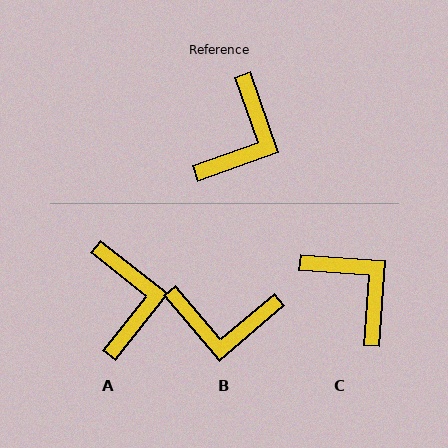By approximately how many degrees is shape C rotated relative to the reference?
Approximately 67 degrees counter-clockwise.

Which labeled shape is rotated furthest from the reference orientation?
B, about 69 degrees away.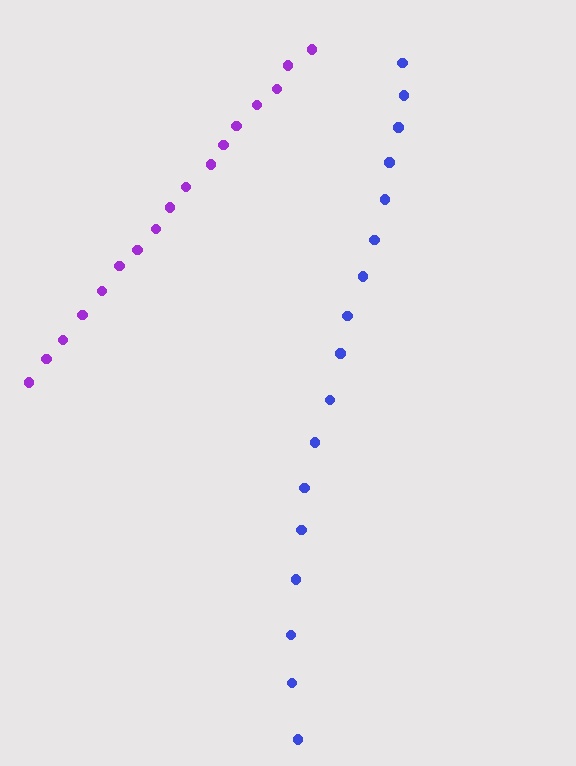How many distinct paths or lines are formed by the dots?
There are 2 distinct paths.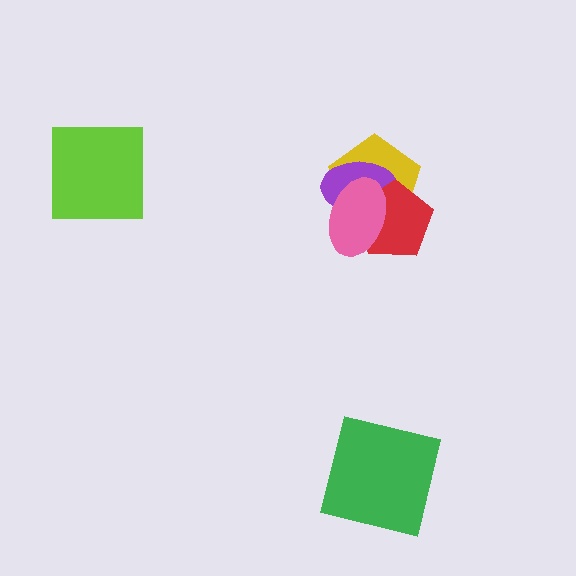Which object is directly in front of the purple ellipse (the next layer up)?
The red pentagon is directly in front of the purple ellipse.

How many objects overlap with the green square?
0 objects overlap with the green square.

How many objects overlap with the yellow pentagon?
3 objects overlap with the yellow pentagon.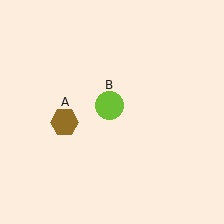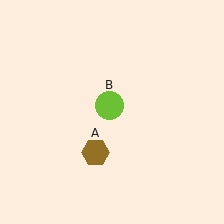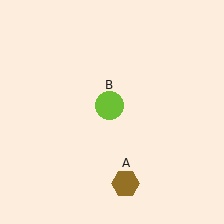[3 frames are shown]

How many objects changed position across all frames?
1 object changed position: brown hexagon (object A).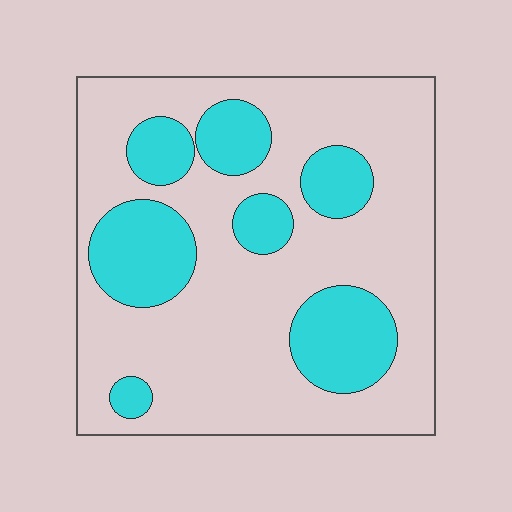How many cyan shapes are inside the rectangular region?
7.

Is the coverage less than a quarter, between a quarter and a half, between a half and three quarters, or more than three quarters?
Between a quarter and a half.